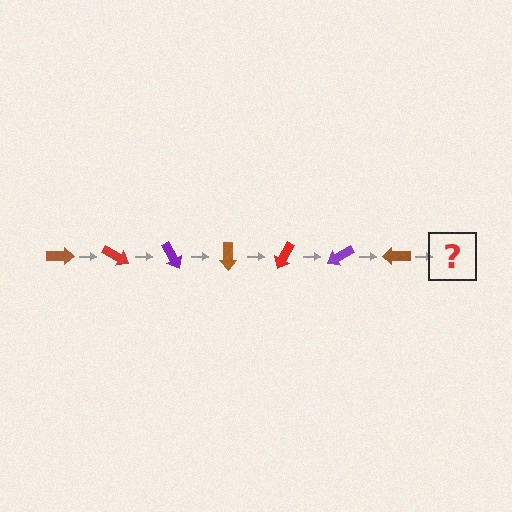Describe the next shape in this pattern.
It should be a red arrow, rotated 210 degrees from the start.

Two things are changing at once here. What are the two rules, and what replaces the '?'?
The two rules are that it rotates 30 degrees each step and the color cycles through brown, red, and purple. The '?' should be a red arrow, rotated 210 degrees from the start.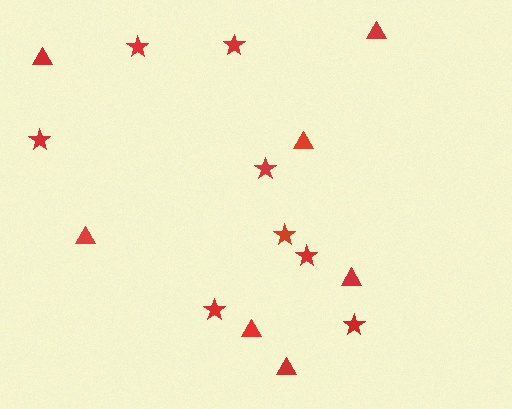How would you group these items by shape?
There are 2 groups: one group of stars (8) and one group of triangles (7).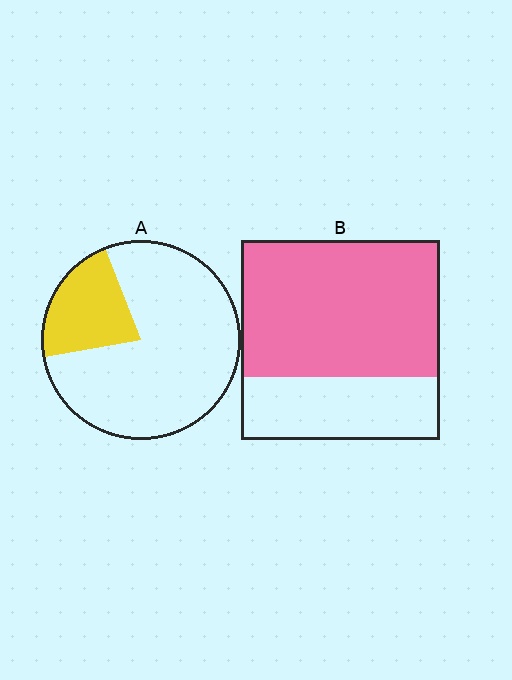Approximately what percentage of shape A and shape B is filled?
A is approximately 20% and B is approximately 70%.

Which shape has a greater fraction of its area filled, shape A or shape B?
Shape B.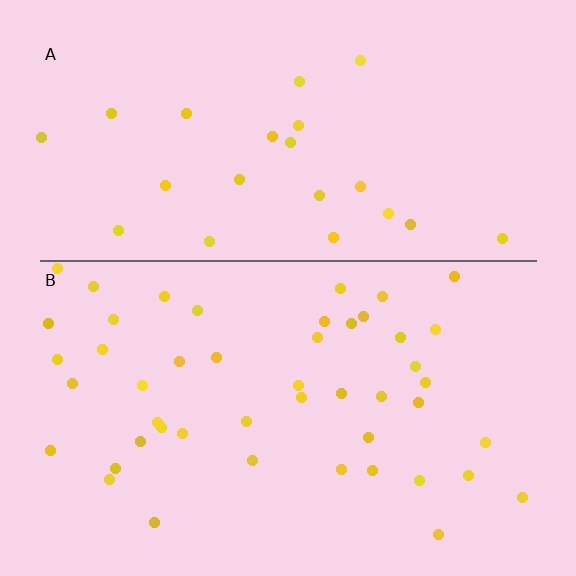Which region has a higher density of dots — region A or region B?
B (the bottom).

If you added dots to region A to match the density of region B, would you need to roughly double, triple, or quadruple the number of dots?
Approximately double.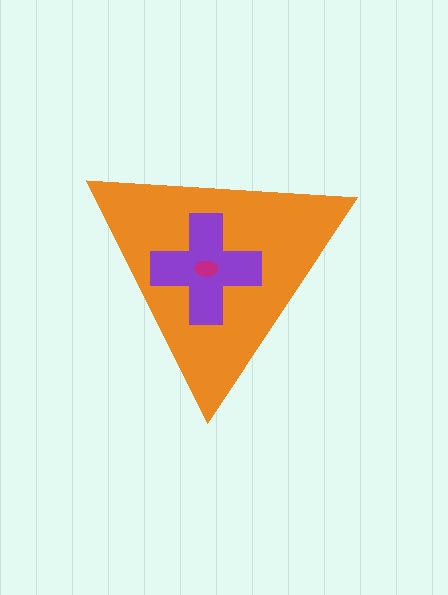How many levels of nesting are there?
3.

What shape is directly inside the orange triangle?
The purple cross.